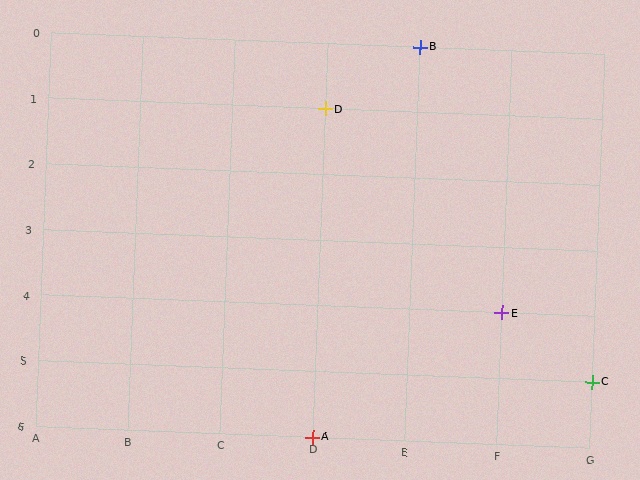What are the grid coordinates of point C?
Point C is at grid coordinates (G, 5).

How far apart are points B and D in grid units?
Points B and D are 1 column and 1 row apart (about 1.4 grid units diagonally).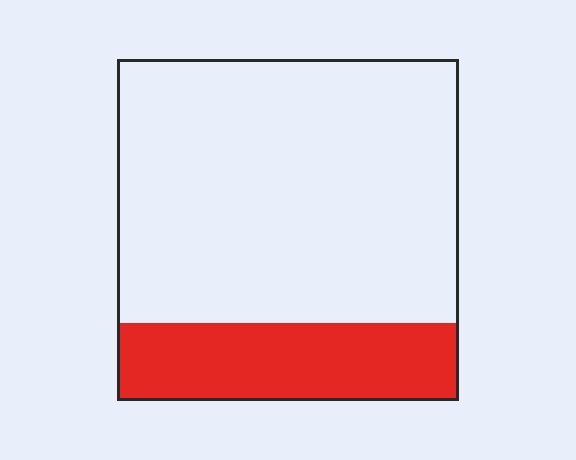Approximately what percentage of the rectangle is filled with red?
Approximately 25%.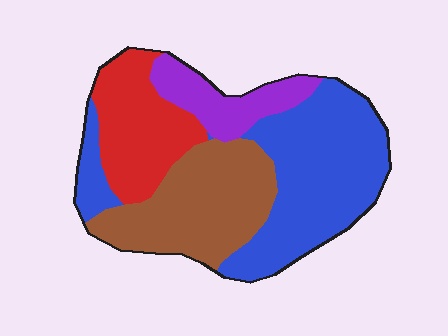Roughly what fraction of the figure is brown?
Brown takes up about one quarter (1/4) of the figure.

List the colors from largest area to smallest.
From largest to smallest: blue, brown, red, purple.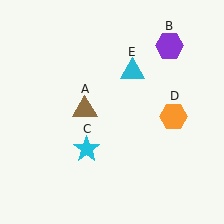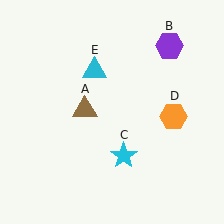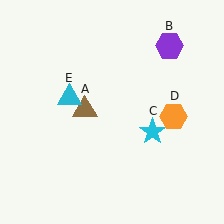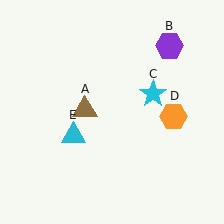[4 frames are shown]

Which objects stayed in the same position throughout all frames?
Brown triangle (object A) and purple hexagon (object B) and orange hexagon (object D) remained stationary.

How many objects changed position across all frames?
2 objects changed position: cyan star (object C), cyan triangle (object E).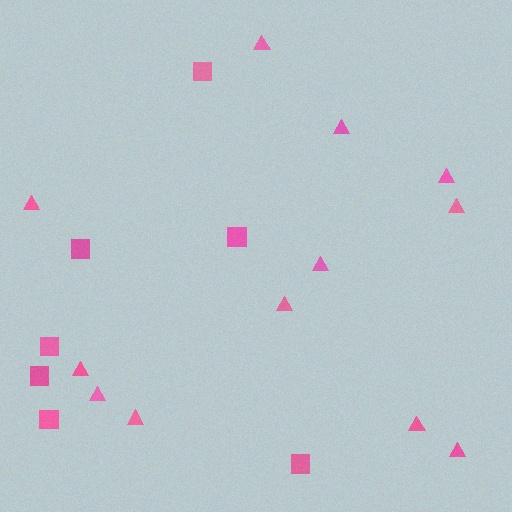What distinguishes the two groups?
There are 2 groups: one group of squares (7) and one group of triangles (12).